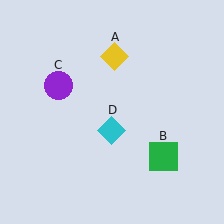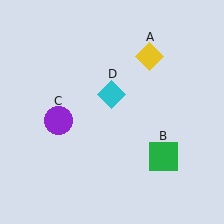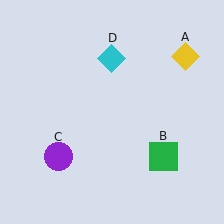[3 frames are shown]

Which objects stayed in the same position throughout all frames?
Green square (object B) remained stationary.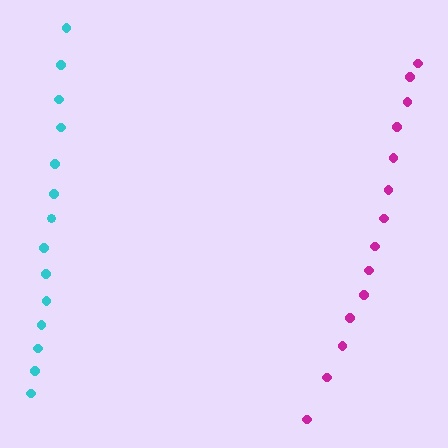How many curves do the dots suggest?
There are 2 distinct paths.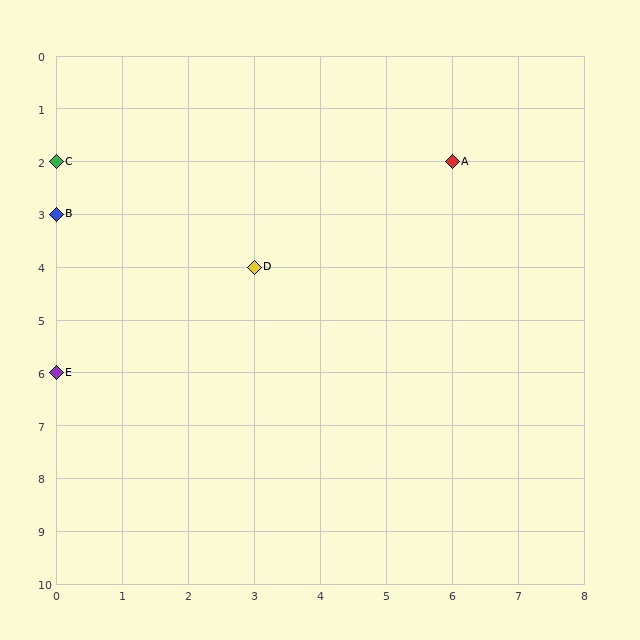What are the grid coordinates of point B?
Point B is at grid coordinates (0, 3).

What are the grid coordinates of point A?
Point A is at grid coordinates (6, 2).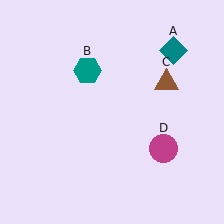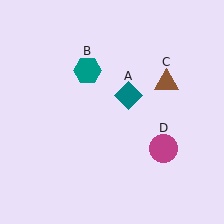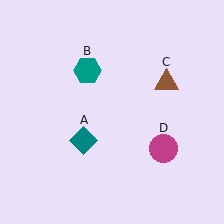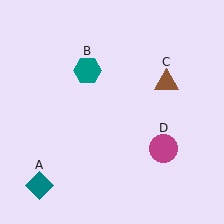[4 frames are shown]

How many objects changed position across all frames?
1 object changed position: teal diamond (object A).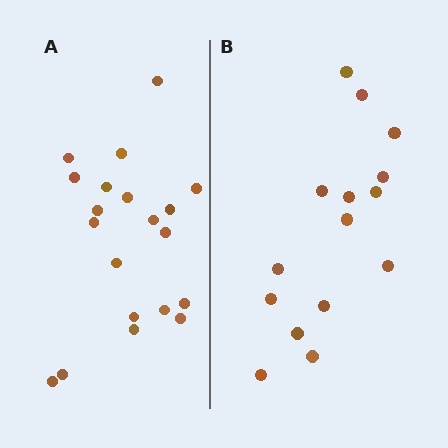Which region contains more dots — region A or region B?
Region A (the left region) has more dots.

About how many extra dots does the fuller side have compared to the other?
Region A has about 5 more dots than region B.